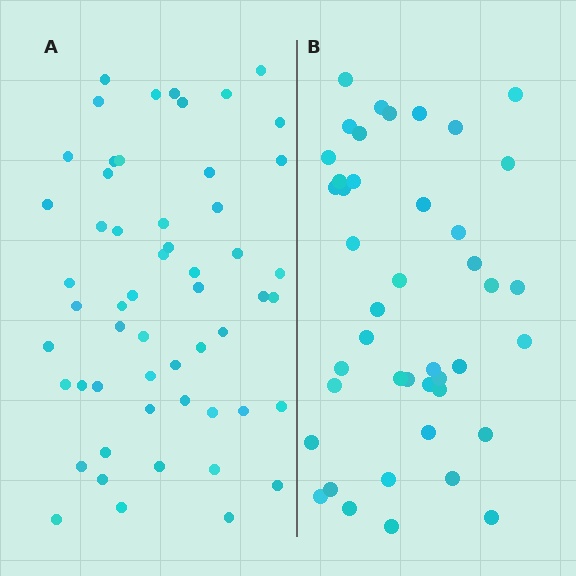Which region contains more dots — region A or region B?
Region A (the left region) has more dots.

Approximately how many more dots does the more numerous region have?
Region A has roughly 12 or so more dots than region B.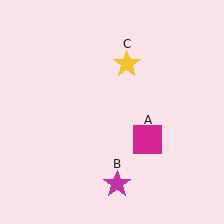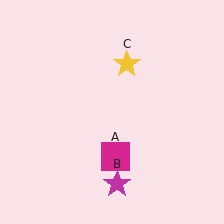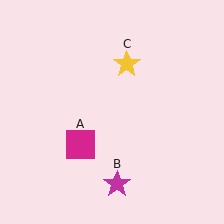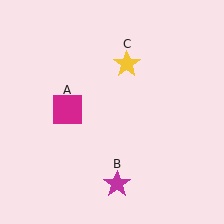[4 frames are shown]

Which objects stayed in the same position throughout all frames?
Magenta star (object B) and yellow star (object C) remained stationary.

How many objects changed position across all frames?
1 object changed position: magenta square (object A).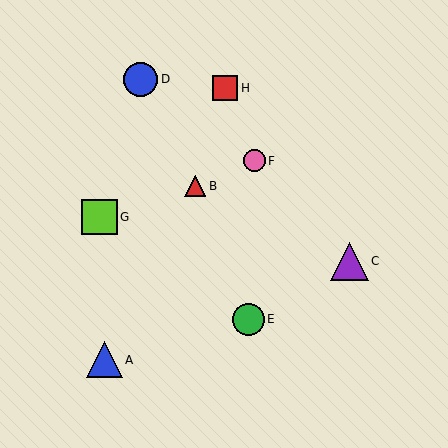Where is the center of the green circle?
The center of the green circle is at (249, 319).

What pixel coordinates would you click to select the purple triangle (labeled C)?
Click at (349, 261) to select the purple triangle C.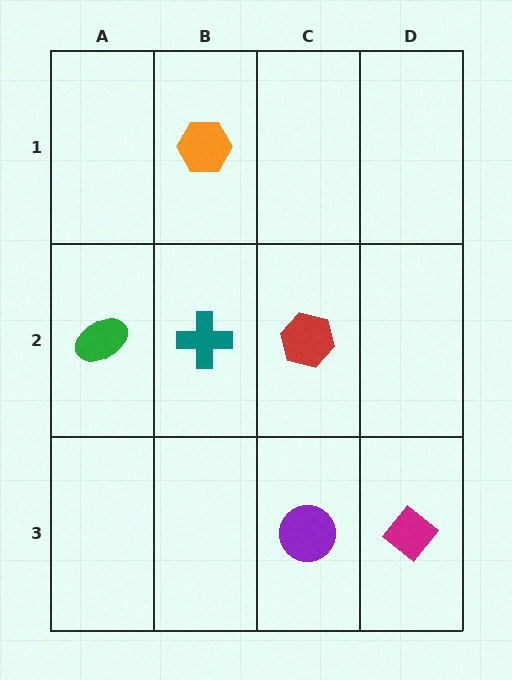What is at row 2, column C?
A red hexagon.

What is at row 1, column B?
An orange hexagon.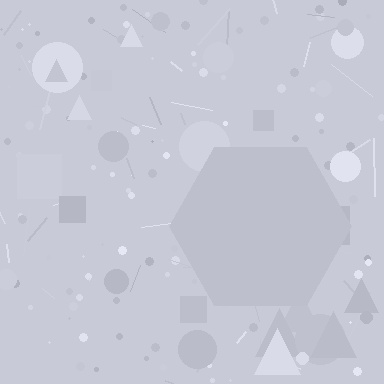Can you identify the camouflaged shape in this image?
The camouflaged shape is a hexagon.